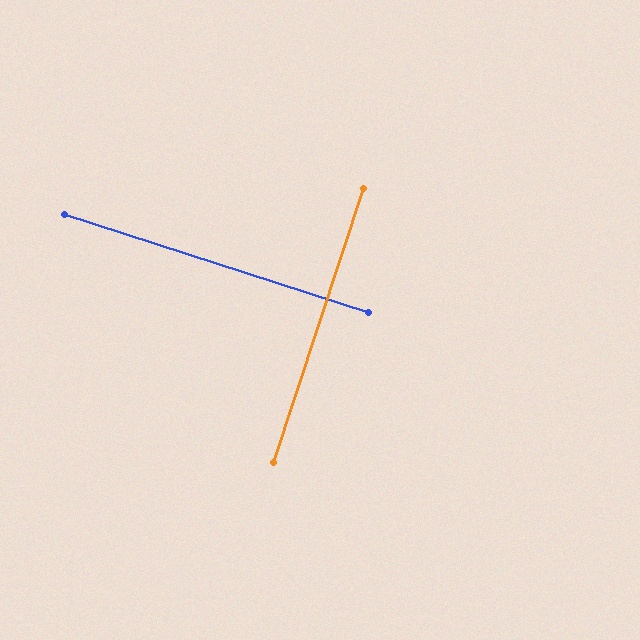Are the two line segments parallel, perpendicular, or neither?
Perpendicular — they meet at approximately 90°.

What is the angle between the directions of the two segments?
Approximately 90 degrees.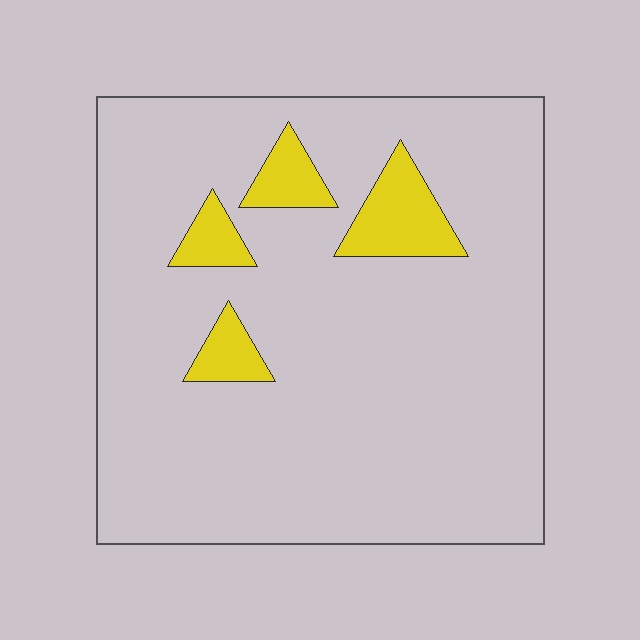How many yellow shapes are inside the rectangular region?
4.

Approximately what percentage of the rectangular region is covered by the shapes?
Approximately 10%.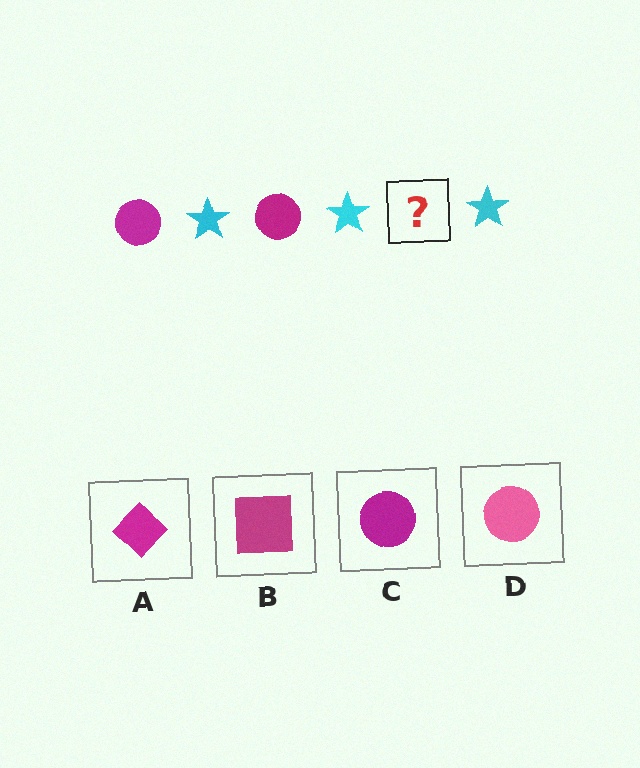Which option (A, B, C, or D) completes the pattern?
C.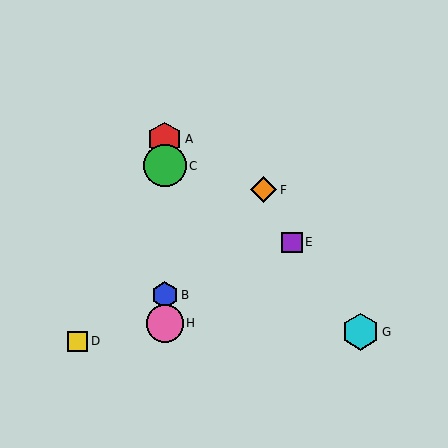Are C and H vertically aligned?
Yes, both are at x≈165.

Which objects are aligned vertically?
Objects A, B, C, H are aligned vertically.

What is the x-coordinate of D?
Object D is at x≈77.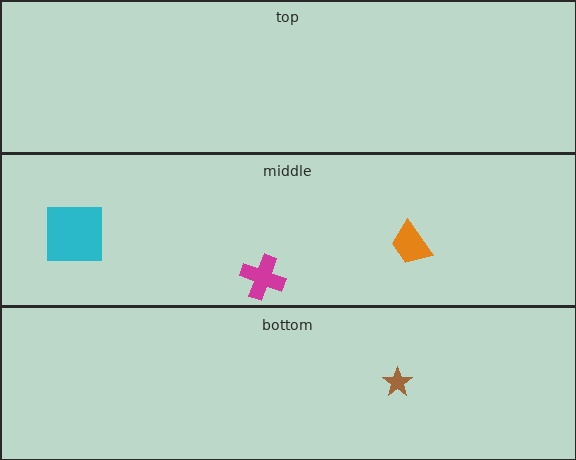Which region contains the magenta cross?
The middle region.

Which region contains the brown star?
The bottom region.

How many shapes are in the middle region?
3.